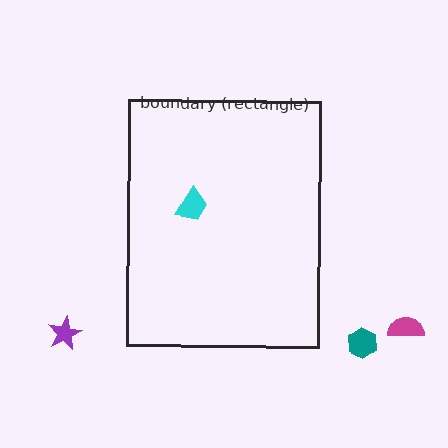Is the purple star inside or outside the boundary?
Outside.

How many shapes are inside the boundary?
1 inside, 3 outside.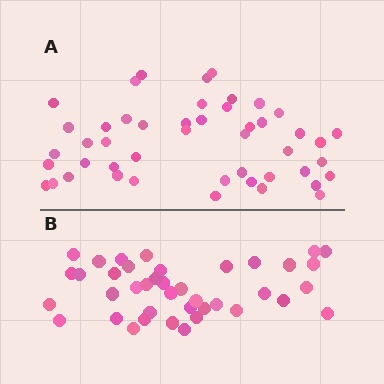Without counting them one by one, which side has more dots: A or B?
Region A (the top region) has more dots.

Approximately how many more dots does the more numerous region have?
Region A has roughly 8 or so more dots than region B.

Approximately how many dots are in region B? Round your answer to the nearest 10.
About 40 dots.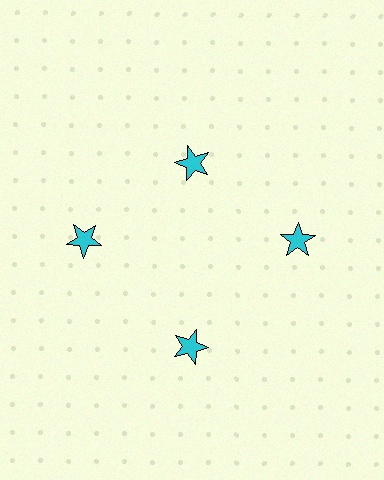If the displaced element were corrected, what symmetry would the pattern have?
It would have 4-fold rotational symmetry — the pattern would map onto itself every 90 degrees.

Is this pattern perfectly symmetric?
No. The 4 cyan stars are arranged in a ring, but one element near the 12 o'clock position is pulled inward toward the center, breaking the 4-fold rotational symmetry.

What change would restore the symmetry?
The symmetry would be restored by moving it outward, back onto the ring so that all 4 stars sit at equal angles and equal distance from the center.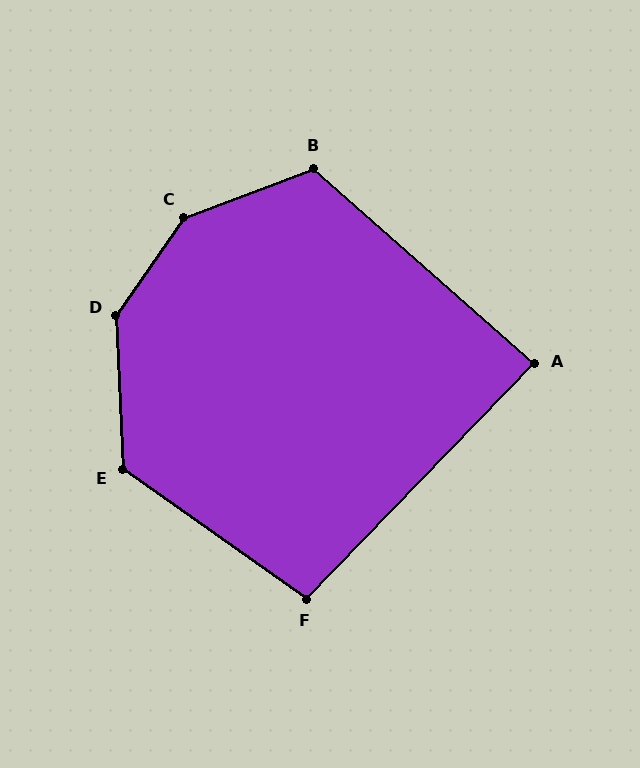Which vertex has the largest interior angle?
C, at approximately 145 degrees.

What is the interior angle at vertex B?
Approximately 118 degrees (obtuse).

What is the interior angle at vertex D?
Approximately 143 degrees (obtuse).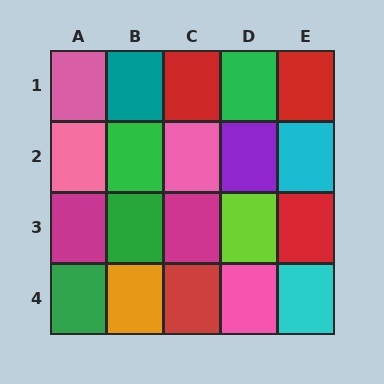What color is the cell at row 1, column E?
Red.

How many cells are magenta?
2 cells are magenta.